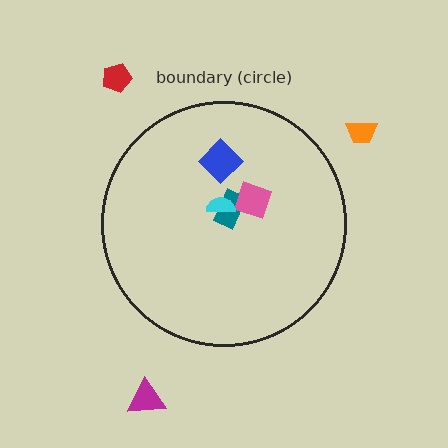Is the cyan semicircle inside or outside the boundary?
Inside.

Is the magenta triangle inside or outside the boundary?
Outside.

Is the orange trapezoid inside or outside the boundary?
Outside.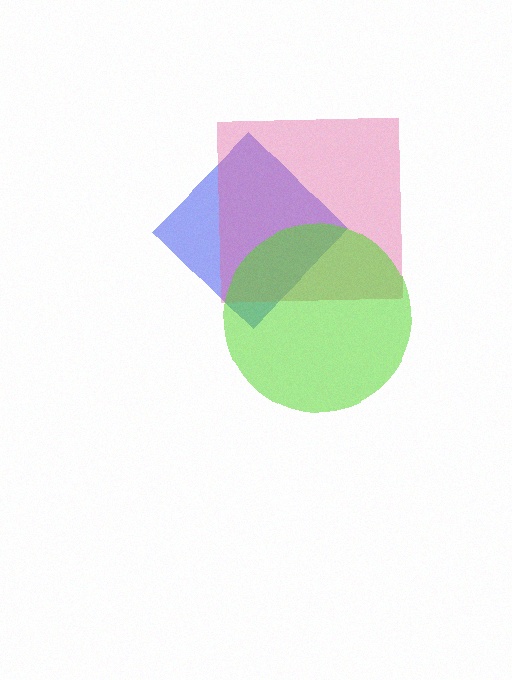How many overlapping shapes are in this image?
There are 3 overlapping shapes in the image.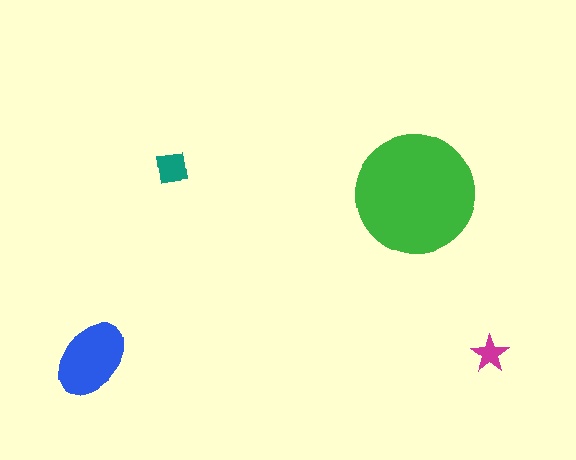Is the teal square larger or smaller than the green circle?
Smaller.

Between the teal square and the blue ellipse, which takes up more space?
The blue ellipse.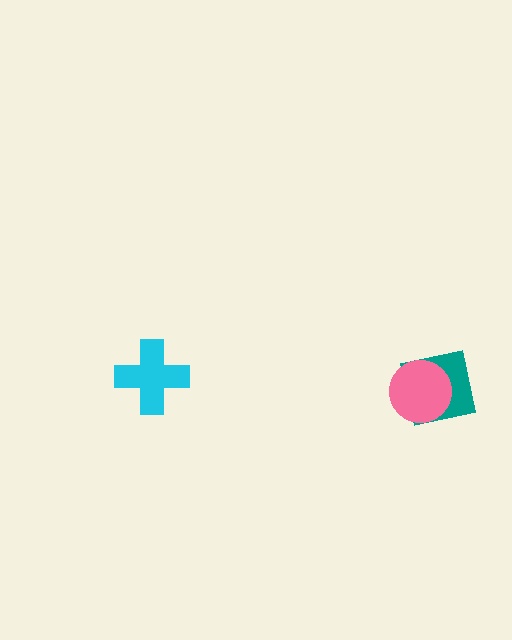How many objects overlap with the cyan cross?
0 objects overlap with the cyan cross.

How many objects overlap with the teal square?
1 object overlaps with the teal square.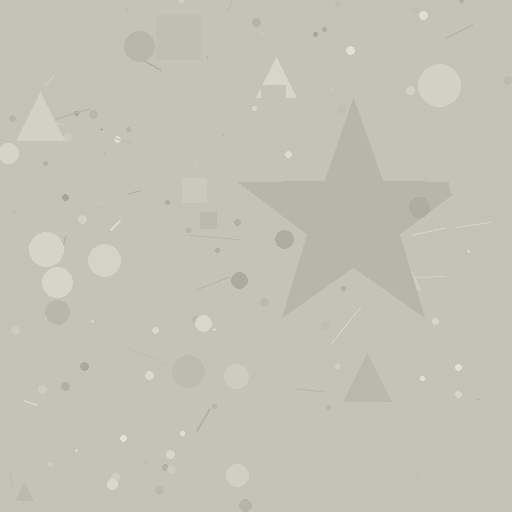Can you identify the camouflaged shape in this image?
The camouflaged shape is a star.